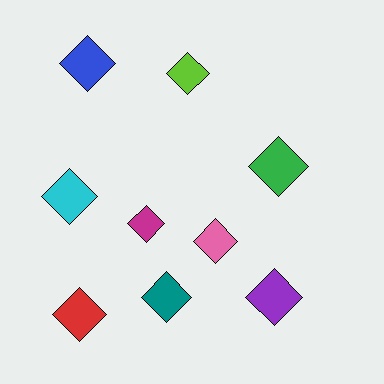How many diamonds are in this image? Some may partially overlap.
There are 9 diamonds.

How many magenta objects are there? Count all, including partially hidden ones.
There is 1 magenta object.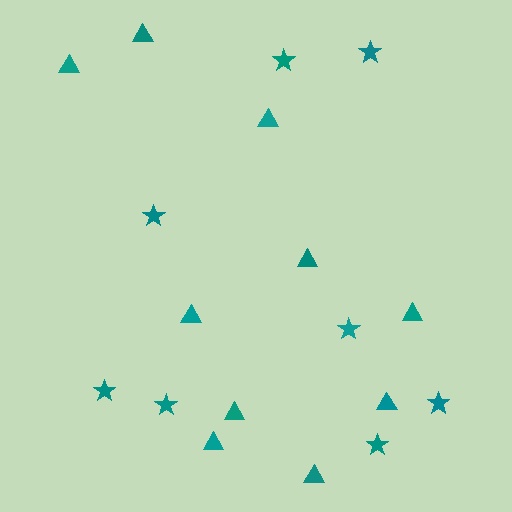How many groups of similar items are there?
There are 2 groups: one group of triangles (10) and one group of stars (8).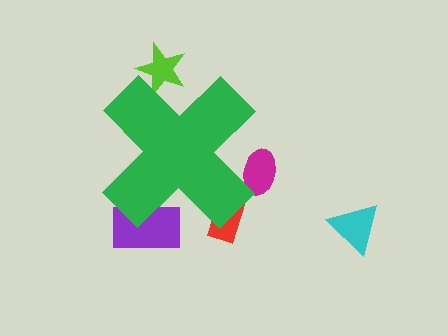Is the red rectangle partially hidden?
Yes, the red rectangle is partially hidden behind the green cross.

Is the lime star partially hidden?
Yes, the lime star is partially hidden behind the green cross.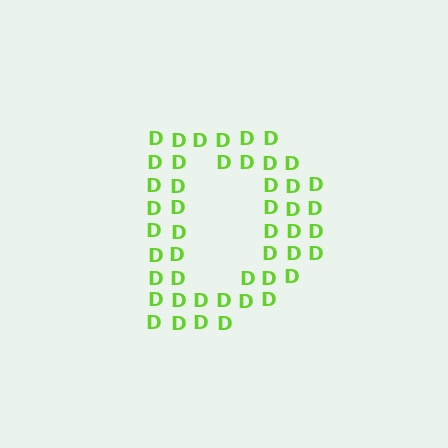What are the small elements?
The small elements are letter D's.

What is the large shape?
The large shape is the letter D.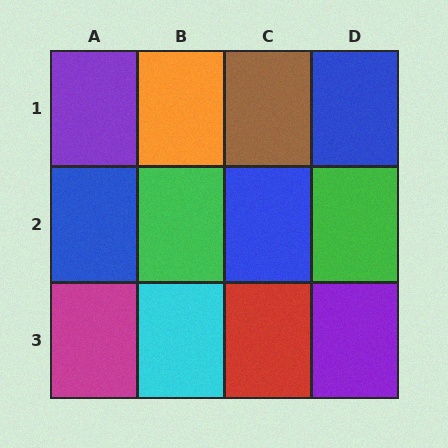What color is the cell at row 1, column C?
Brown.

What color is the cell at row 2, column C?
Blue.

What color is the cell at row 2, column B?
Green.